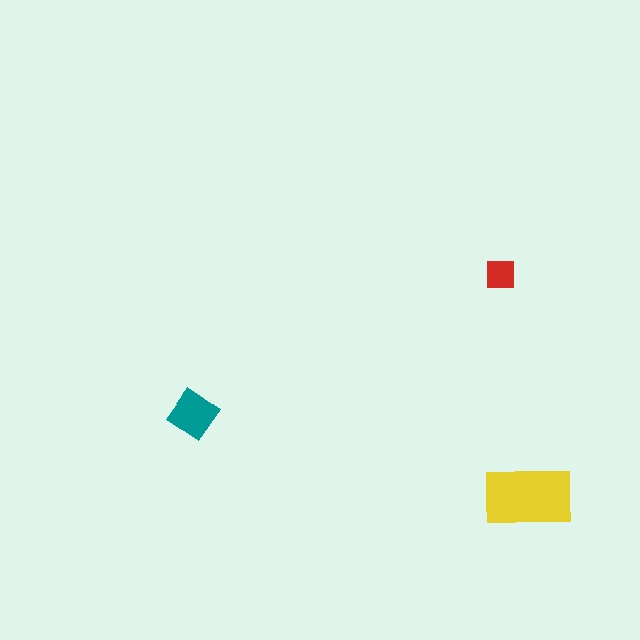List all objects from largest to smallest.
The yellow rectangle, the teal diamond, the red square.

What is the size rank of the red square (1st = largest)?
3rd.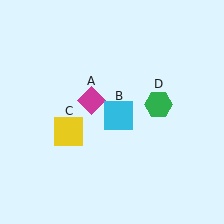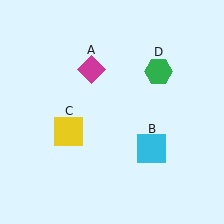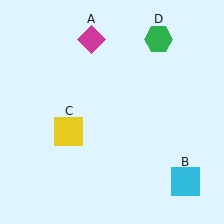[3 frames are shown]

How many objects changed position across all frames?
3 objects changed position: magenta diamond (object A), cyan square (object B), green hexagon (object D).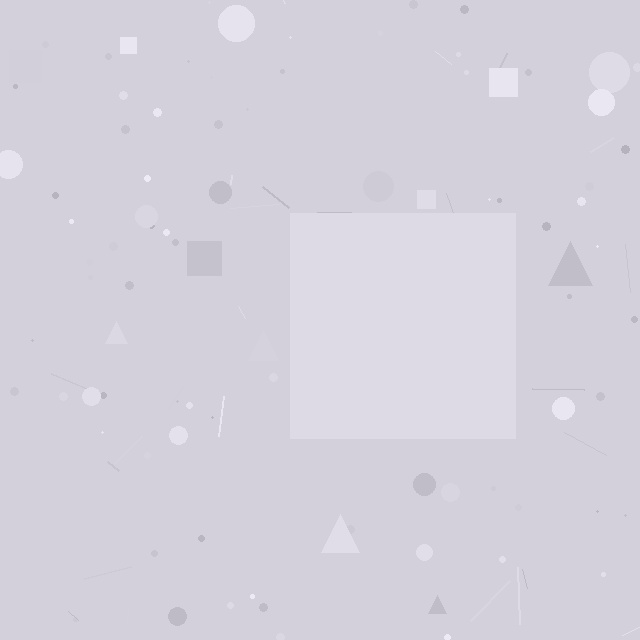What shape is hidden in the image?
A square is hidden in the image.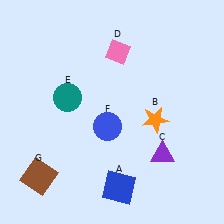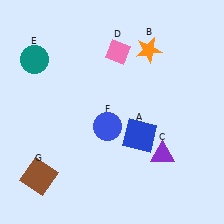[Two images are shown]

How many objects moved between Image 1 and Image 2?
3 objects moved between the two images.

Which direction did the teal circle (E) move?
The teal circle (E) moved up.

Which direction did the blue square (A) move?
The blue square (A) moved up.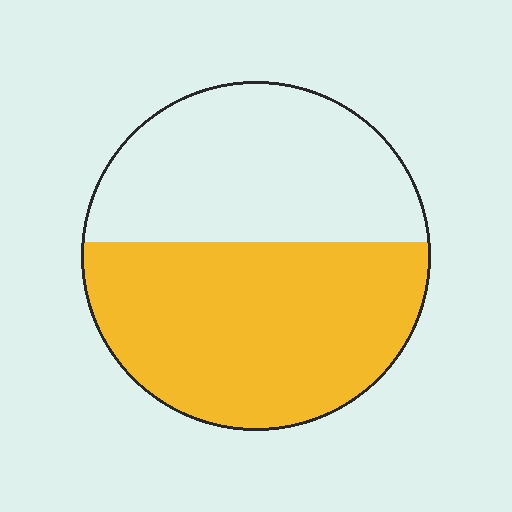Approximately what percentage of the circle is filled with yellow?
Approximately 55%.